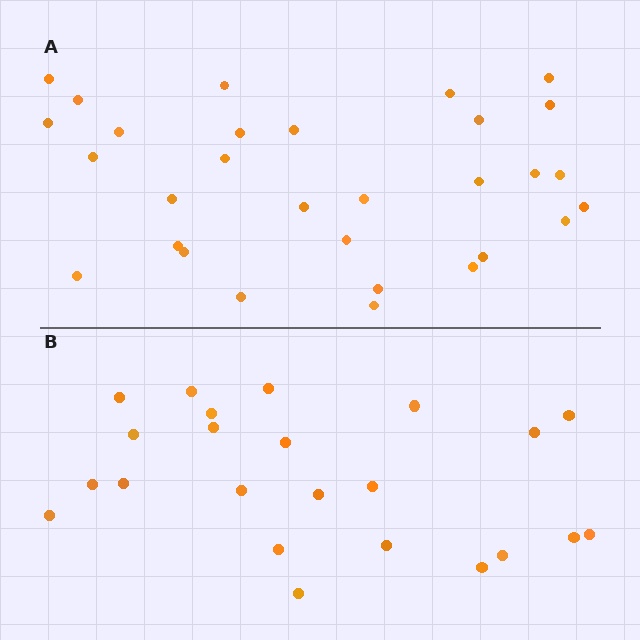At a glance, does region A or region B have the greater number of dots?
Region A (the top region) has more dots.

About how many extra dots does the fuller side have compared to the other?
Region A has roughly 8 or so more dots than region B.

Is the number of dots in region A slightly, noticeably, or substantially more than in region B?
Region A has noticeably more, but not dramatically so. The ratio is roughly 1.3 to 1.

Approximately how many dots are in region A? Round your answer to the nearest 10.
About 30 dots.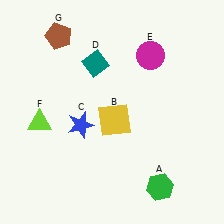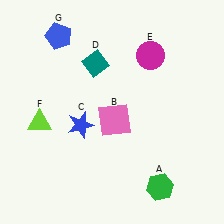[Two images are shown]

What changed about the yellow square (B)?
In Image 1, B is yellow. In Image 2, it changed to pink.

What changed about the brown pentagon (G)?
In Image 1, G is brown. In Image 2, it changed to blue.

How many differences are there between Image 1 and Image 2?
There are 2 differences between the two images.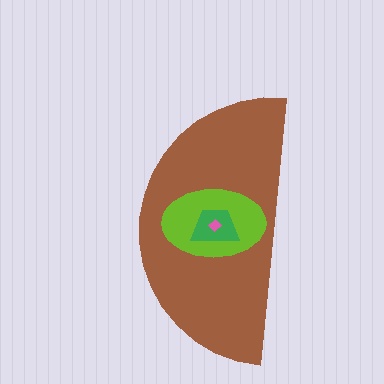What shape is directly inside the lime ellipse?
The green trapezoid.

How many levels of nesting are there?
4.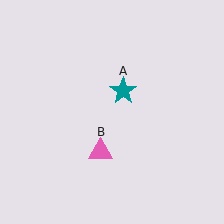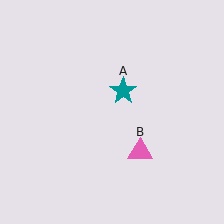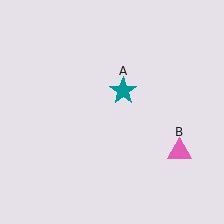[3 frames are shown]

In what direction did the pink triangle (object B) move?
The pink triangle (object B) moved right.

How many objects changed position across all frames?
1 object changed position: pink triangle (object B).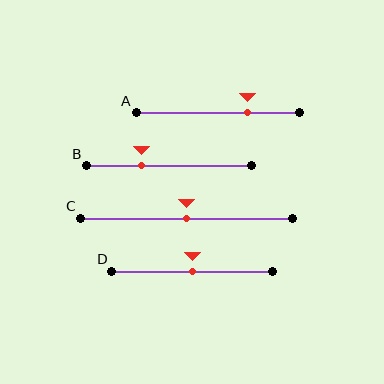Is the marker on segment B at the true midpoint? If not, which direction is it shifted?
No, the marker on segment B is shifted to the left by about 17% of the segment length.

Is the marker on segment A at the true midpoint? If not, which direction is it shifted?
No, the marker on segment A is shifted to the right by about 18% of the segment length.